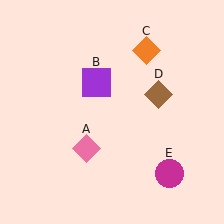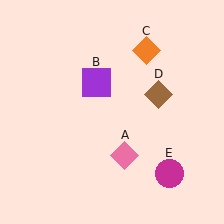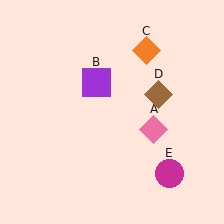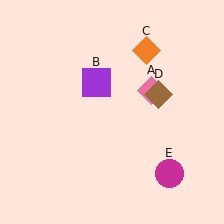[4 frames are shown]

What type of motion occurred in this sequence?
The pink diamond (object A) rotated counterclockwise around the center of the scene.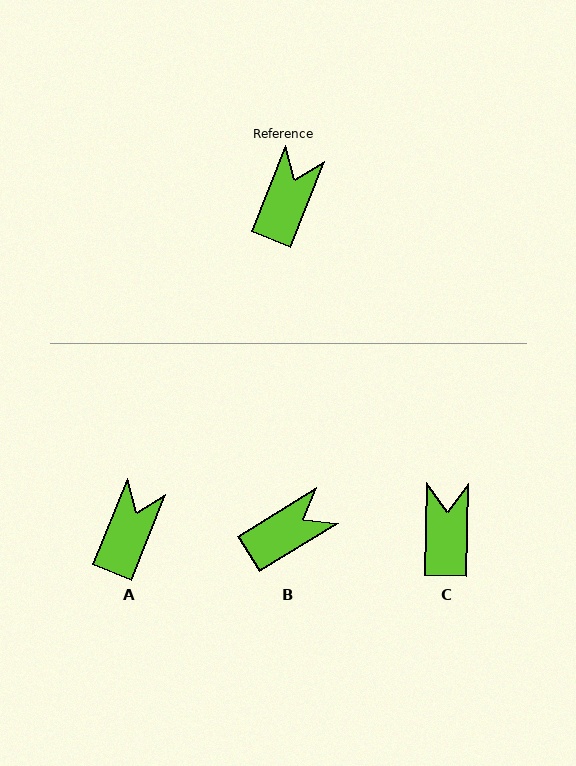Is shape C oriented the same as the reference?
No, it is off by about 21 degrees.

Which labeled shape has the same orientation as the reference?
A.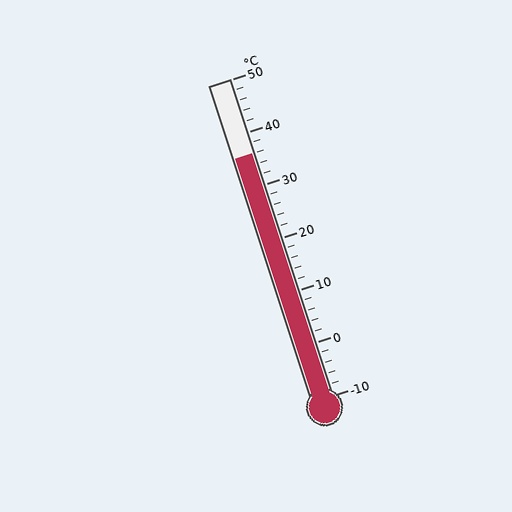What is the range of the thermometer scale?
The thermometer scale ranges from -10°C to 50°C.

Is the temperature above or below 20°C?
The temperature is above 20°C.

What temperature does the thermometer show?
The thermometer shows approximately 36°C.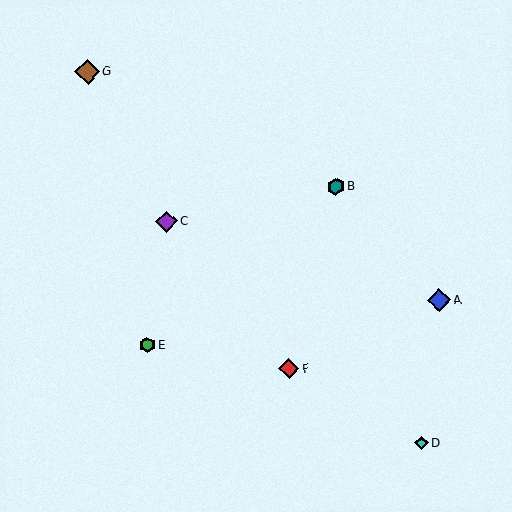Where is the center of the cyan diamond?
The center of the cyan diamond is at (421, 443).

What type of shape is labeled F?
Shape F is a red diamond.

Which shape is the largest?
The brown diamond (labeled G) is the largest.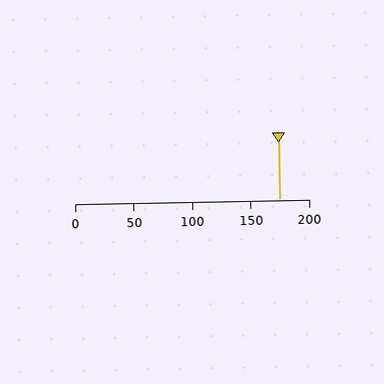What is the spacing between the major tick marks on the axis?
The major ticks are spaced 50 apart.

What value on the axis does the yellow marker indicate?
The marker indicates approximately 175.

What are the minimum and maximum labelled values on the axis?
The axis runs from 0 to 200.